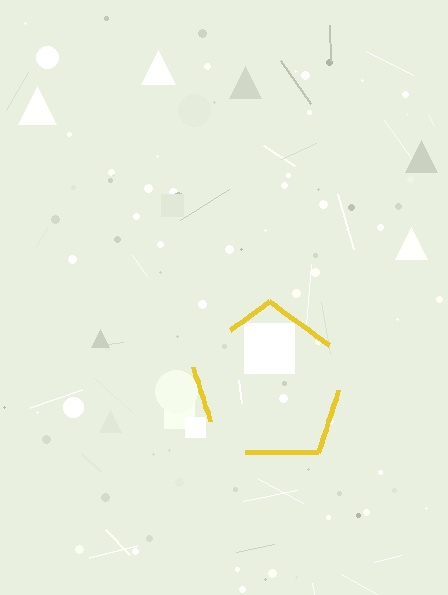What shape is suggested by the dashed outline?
The dashed outline suggests a pentagon.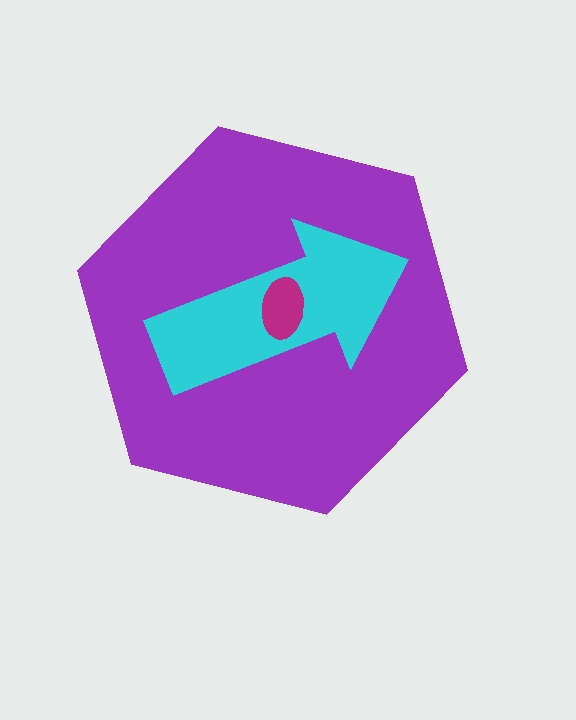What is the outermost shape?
The purple hexagon.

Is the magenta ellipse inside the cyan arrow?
Yes.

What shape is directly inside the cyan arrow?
The magenta ellipse.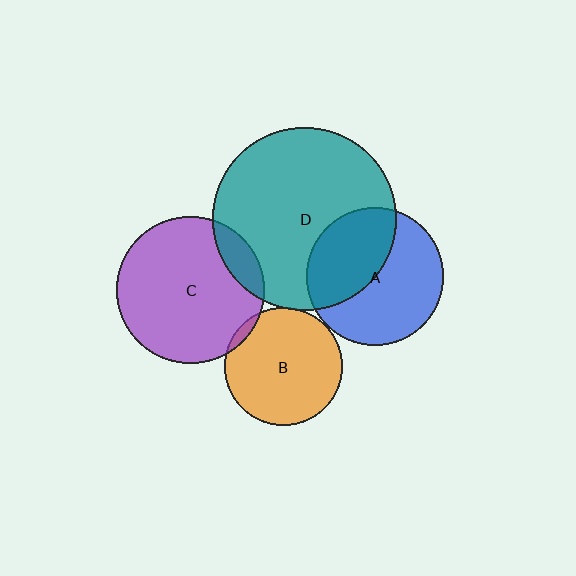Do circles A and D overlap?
Yes.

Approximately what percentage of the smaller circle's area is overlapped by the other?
Approximately 45%.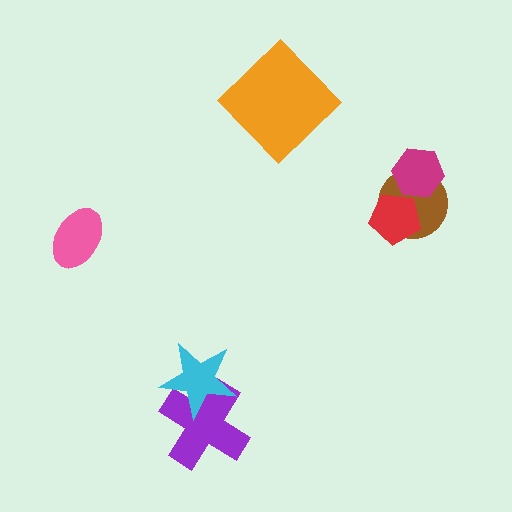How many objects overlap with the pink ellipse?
0 objects overlap with the pink ellipse.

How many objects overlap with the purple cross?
1 object overlaps with the purple cross.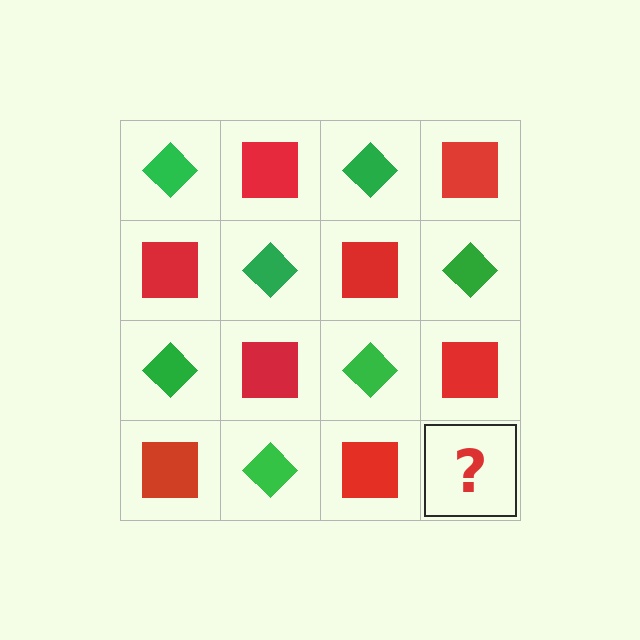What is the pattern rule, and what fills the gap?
The rule is that it alternates green diamond and red square in a checkerboard pattern. The gap should be filled with a green diamond.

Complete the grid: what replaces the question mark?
The question mark should be replaced with a green diamond.